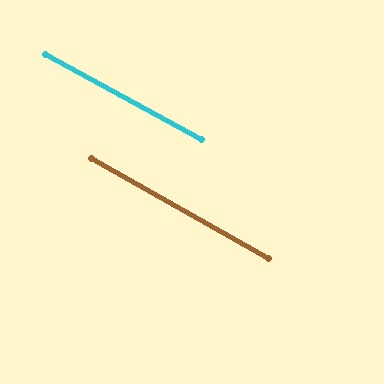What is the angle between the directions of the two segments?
Approximately 1 degree.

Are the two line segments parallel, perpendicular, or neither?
Parallel — their directions differ by only 0.8°.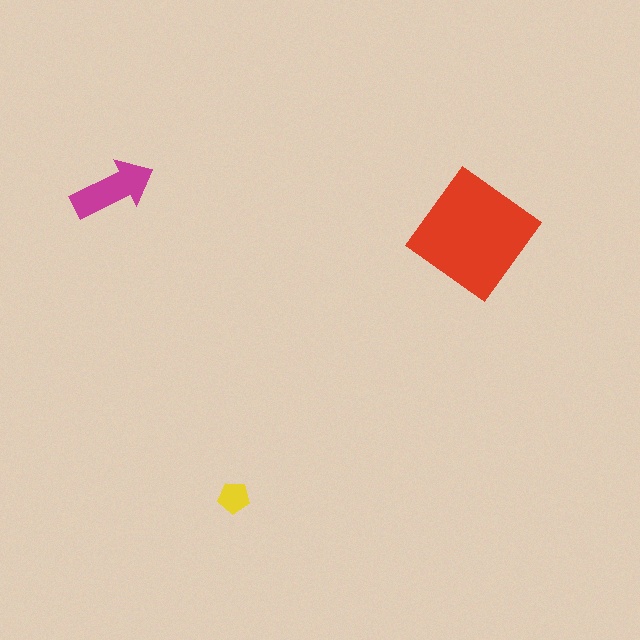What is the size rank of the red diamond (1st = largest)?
1st.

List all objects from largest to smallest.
The red diamond, the magenta arrow, the yellow pentagon.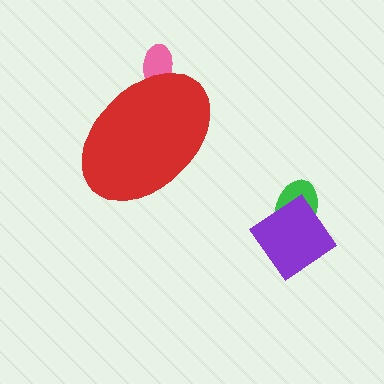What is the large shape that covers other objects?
A red ellipse.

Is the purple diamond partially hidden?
No, the purple diamond is fully visible.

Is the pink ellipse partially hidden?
Yes, the pink ellipse is partially hidden behind the red ellipse.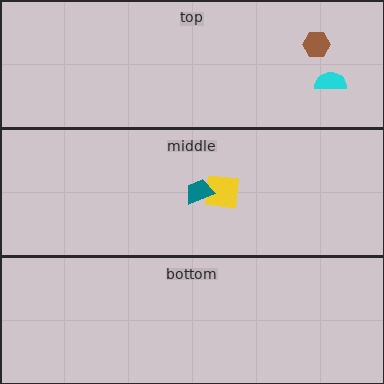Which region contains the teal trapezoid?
The middle region.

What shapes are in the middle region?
The yellow square, the teal trapezoid.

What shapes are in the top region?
The cyan semicircle, the brown hexagon.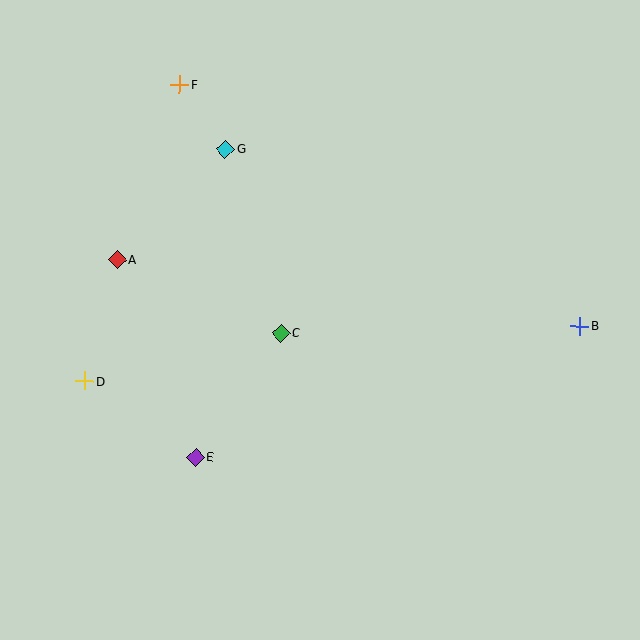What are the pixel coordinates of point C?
Point C is at (281, 333).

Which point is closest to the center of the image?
Point C at (281, 333) is closest to the center.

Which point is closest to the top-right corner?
Point B is closest to the top-right corner.